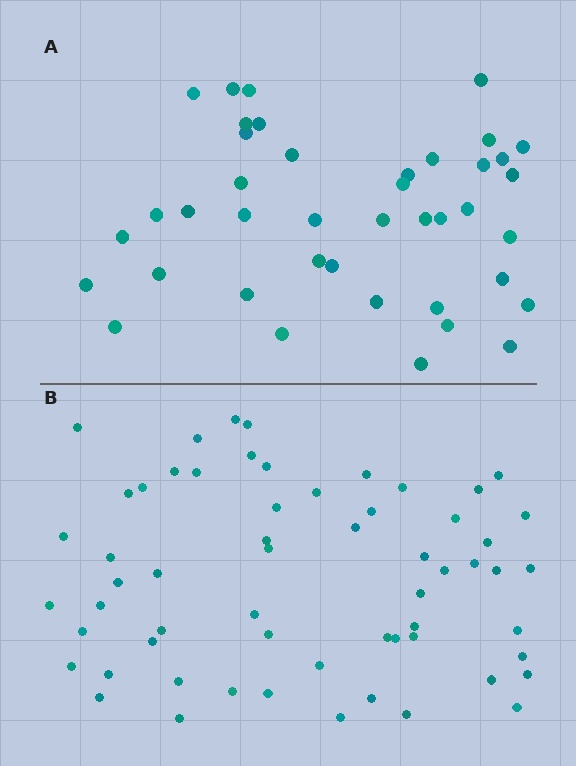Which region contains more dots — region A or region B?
Region B (the bottom region) has more dots.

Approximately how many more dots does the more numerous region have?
Region B has approximately 20 more dots than region A.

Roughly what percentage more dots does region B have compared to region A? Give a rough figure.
About 45% more.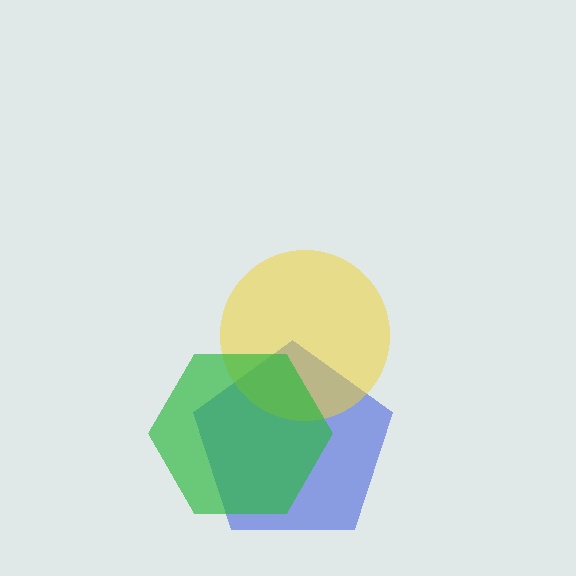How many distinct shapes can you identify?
There are 3 distinct shapes: a blue pentagon, a yellow circle, a green hexagon.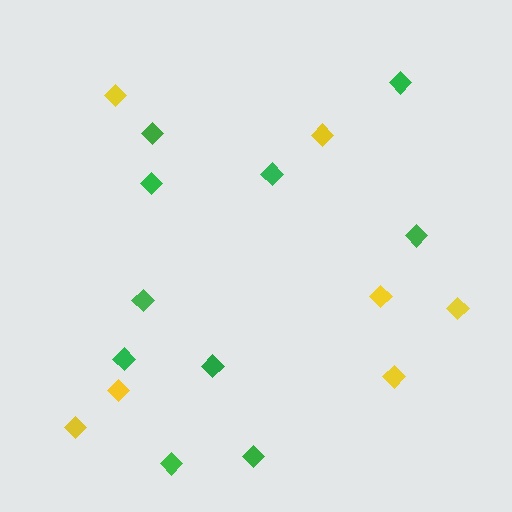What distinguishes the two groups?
There are 2 groups: one group of yellow diamonds (7) and one group of green diamonds (10).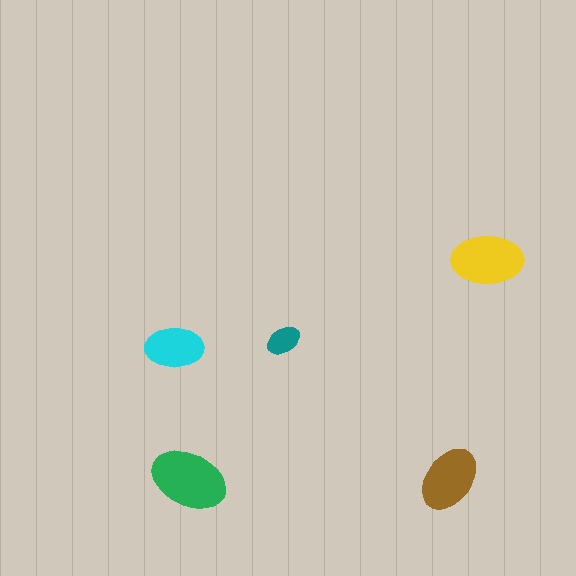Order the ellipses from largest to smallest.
the green one, the yellow one, the brown one, the cyan one, the teal one.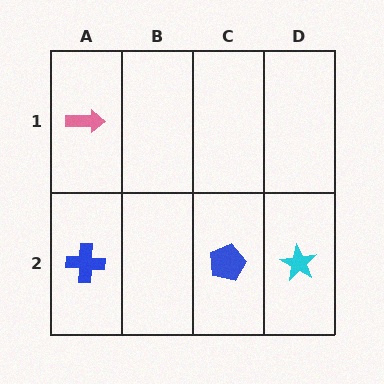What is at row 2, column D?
A cyan star.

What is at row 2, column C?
A blue pentagon.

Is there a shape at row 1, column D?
No, that cell is empty.